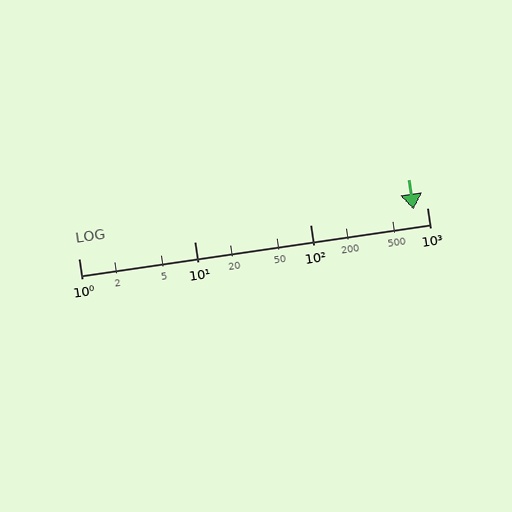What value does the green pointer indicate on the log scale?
The pointer indicates approximately 770.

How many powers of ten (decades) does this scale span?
The scale spans 3 decades, from 1 to 1000.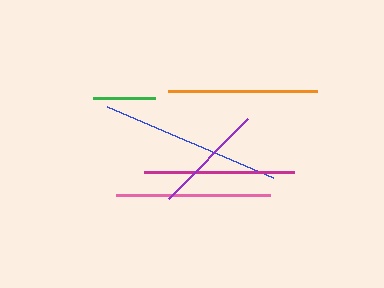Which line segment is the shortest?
The green line is the shortest at approximately 62 pixels.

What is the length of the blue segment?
The blue segment is approximately 180 pixels long.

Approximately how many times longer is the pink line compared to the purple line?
The pink line is approximately 1.4 times the length of the purple line.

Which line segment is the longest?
The blue line is the longest at approximately 180 pixels.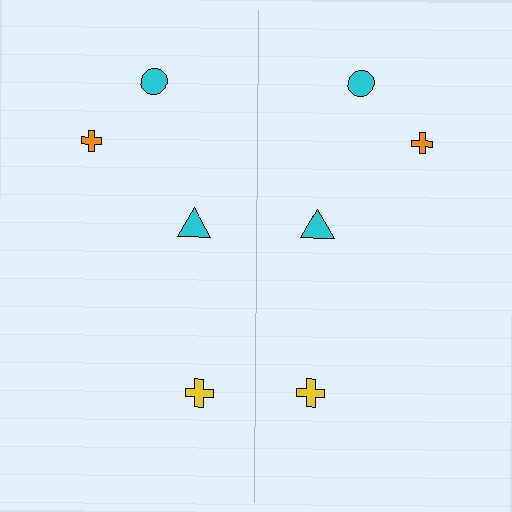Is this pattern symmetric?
Yes, this pattern has bilateral (reflection) symmetry.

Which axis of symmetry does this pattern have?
The pattern has a vertical axis of symmetry running through the center of the image.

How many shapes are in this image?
There are 8 shapes in this image.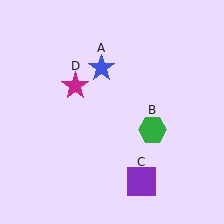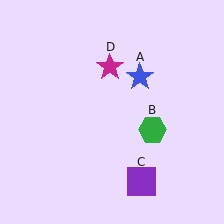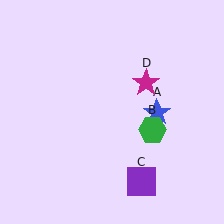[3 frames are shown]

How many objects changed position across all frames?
2 objects changed position: blue star (object A), magenta star (object D).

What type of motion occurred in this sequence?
The blue star (object A), magenta star (object D) rotated clockwise around the center of the scene.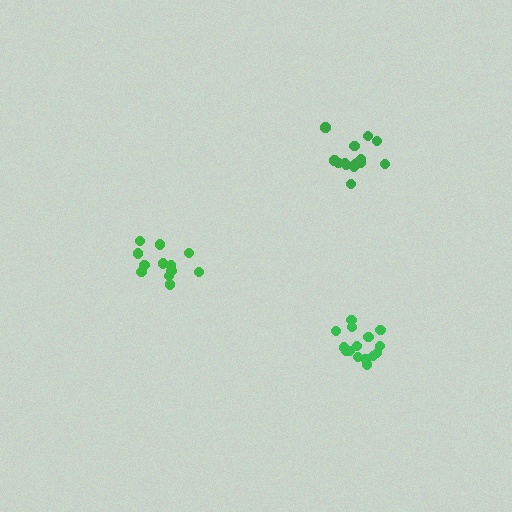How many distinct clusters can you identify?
There are 3 distinct clusters.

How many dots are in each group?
Group 1: 15 dots, Group 2: 12 dots, Group 3: 15 dots (42 total).